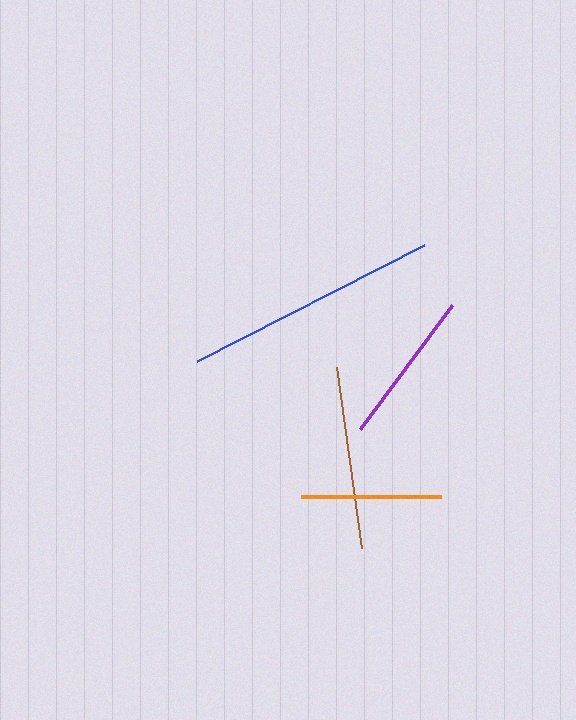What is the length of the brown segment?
The brown segment is approximately 182 pixels long.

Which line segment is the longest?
The blue line is the longest at approximately 255 pixels.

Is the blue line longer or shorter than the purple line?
The blue line is longer than the purple line.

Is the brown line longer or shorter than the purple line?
The brown line is longer than the purple line.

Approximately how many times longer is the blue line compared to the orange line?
The blue line is approximately 1.8 times the length of the orange line.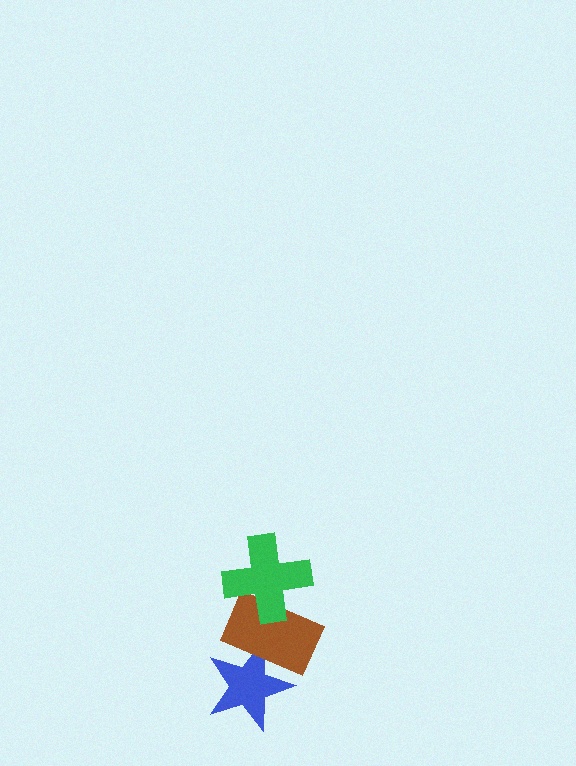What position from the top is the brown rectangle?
The brown rectangle is 2nd from the top.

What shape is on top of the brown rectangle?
The green cross is on top of the brown rectangle.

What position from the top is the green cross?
The green cross is 1st from the top.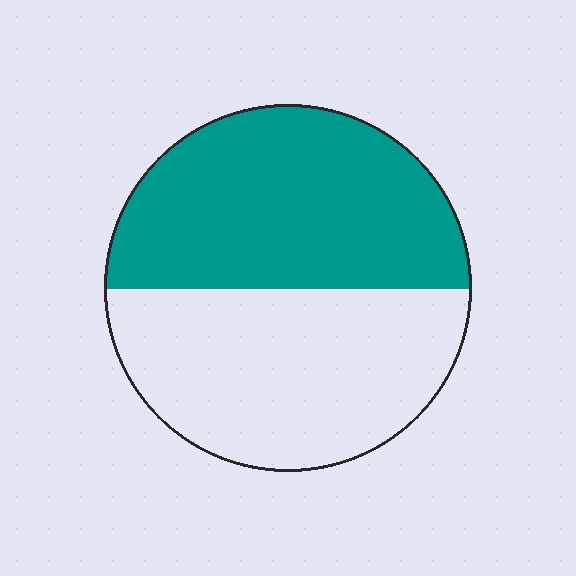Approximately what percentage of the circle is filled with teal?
Approximately 50%.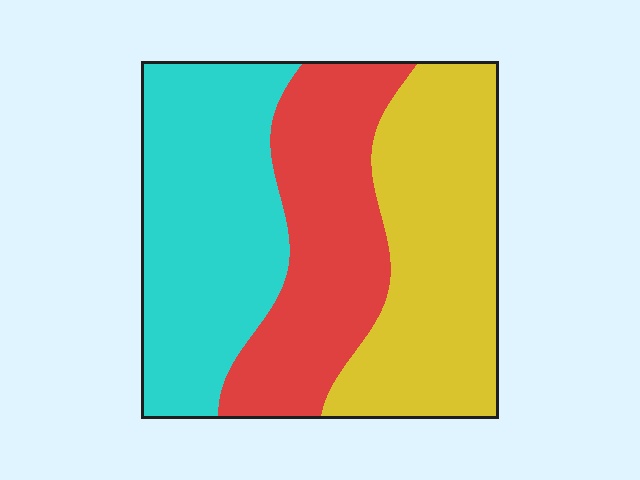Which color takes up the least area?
Red, at roughly 30%.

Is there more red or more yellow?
Yellow.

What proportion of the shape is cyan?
Cyan covers 35% of the shape.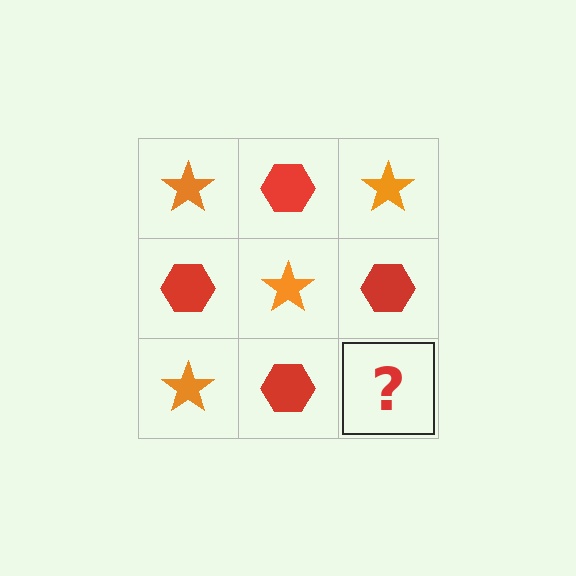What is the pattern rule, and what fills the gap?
The rule is that it alternates orange star and red hexagon in a checkerboard pattern. The gap should be filled with an orange star.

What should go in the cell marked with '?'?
The missing cell should contain an orange star.